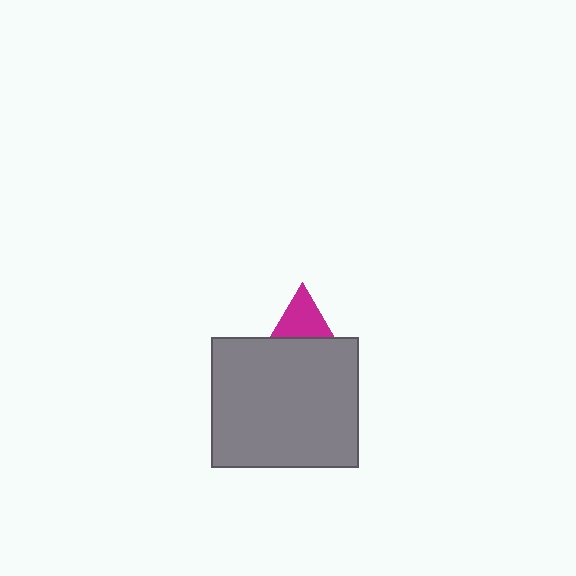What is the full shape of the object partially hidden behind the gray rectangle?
The partially hidden object is a magenta triangle.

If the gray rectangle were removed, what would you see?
You would see the complete magenta triangle.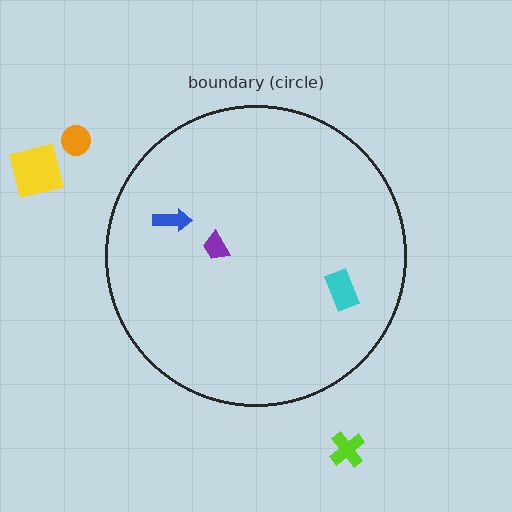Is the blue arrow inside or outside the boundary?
Inside.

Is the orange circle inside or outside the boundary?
Outside.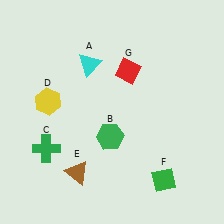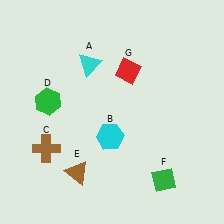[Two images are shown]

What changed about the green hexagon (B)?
In Image 1, B is green. In Image 2, it changed to cyan.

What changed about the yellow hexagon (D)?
In Image 1, D is yellow. In Image 2, it changed to green.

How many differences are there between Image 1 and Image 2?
There are 3 differences between the two images.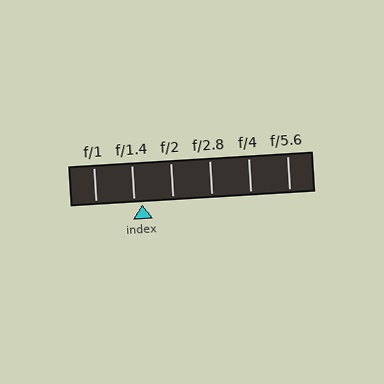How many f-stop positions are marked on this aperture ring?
There are 6 f-stop positions marked.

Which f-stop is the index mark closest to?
The index mark is closest to f/1.4.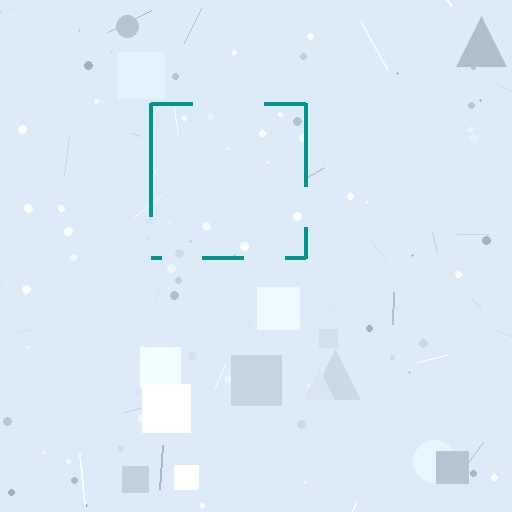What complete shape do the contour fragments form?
The contour fragments form a square.